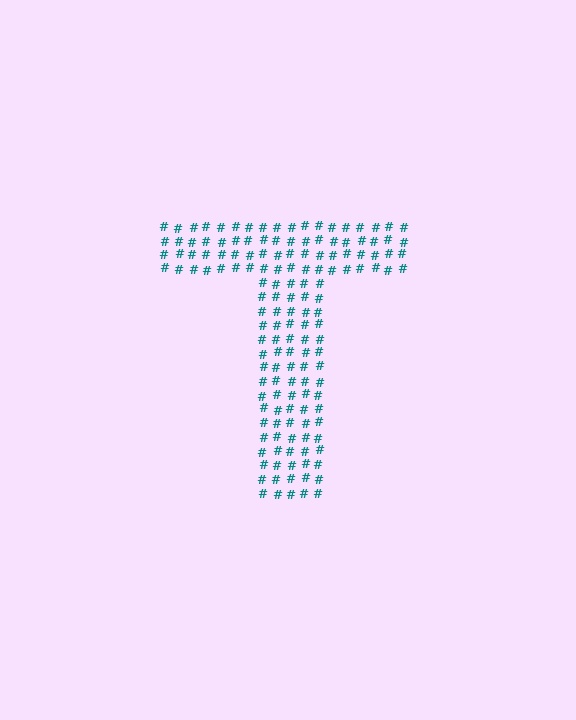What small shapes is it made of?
It is made of small hash symbols.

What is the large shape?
The large shape is the letter T.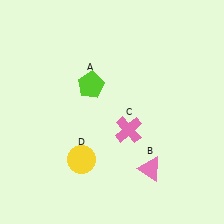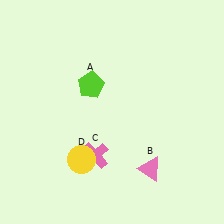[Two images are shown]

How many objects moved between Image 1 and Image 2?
1 object moved between the two images.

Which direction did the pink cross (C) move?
The pink cross (C) moved left.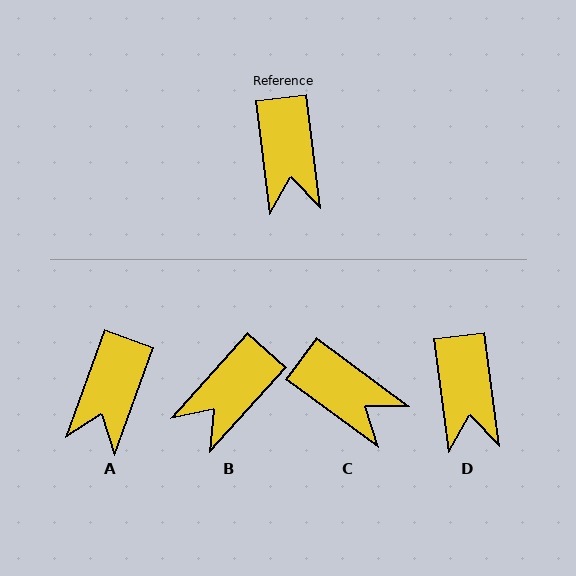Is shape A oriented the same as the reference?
No, it is off by about 27 degrees.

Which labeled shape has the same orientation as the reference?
D.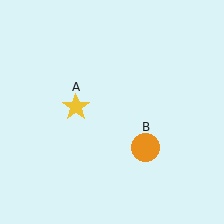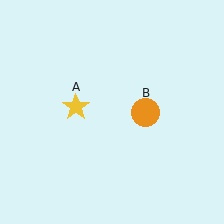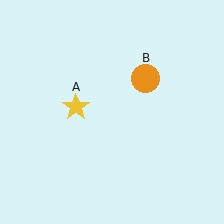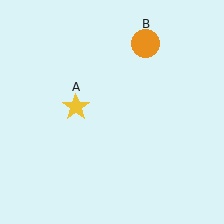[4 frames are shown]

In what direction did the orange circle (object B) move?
The orange circle (object B) moved up.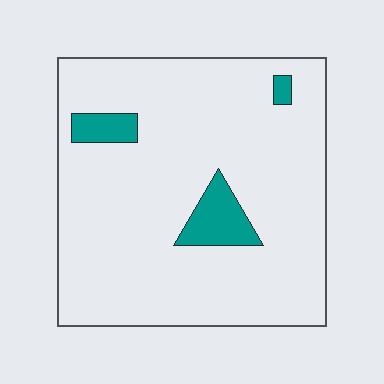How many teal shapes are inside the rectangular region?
3.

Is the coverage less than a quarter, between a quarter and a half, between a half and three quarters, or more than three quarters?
Less than a quarter.